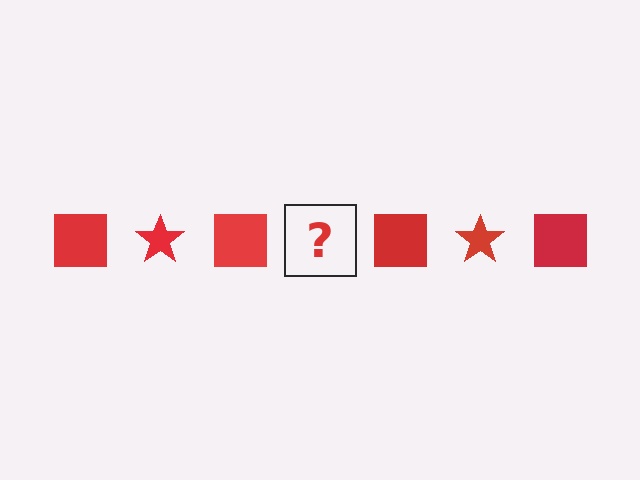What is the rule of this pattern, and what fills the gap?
The rule is that the pattern cycles through square, star shapes in red. The gap should be filled with a red star.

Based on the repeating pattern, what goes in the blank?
The blank should be a red star.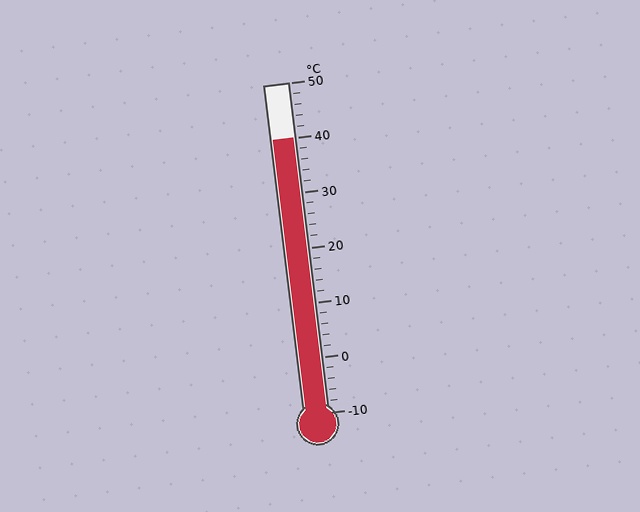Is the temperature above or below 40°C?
The temperature is at 40°C.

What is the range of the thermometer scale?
The thermometer scale ranges from -10°C to 50°C.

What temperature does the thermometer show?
The thermometer shows approximately 40°C.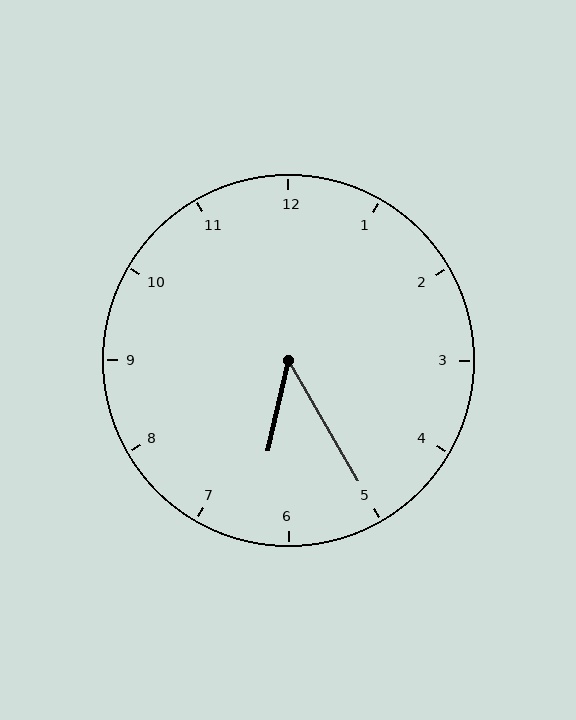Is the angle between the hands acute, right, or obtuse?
It is acute.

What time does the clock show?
6:25.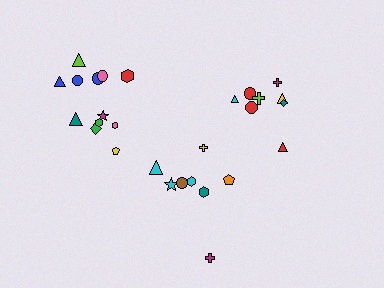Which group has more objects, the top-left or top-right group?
The top-left group.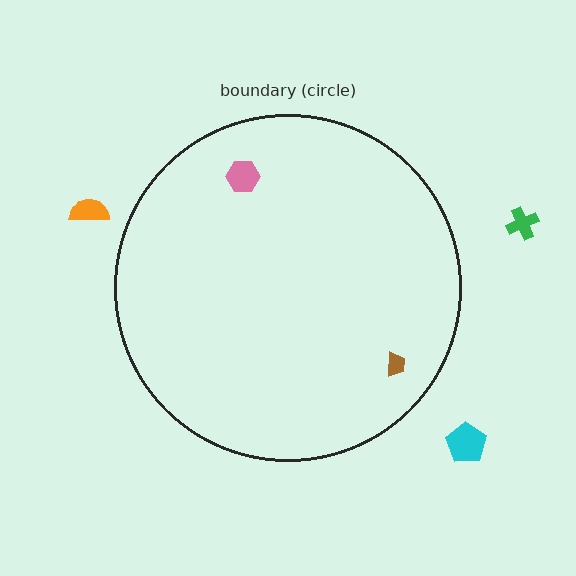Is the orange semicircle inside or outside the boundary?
Outside.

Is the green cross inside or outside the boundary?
Outside.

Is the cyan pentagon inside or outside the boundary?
Outside.